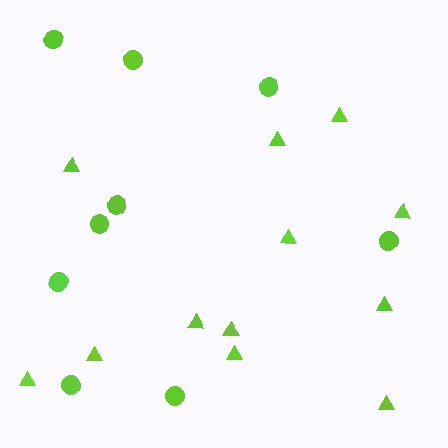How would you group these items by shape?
There are 2 groups: one group of triangles (12) and one group of circles (9).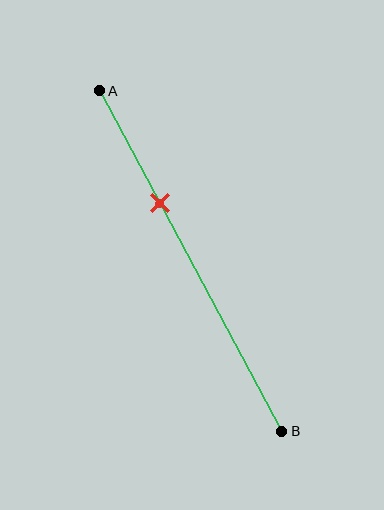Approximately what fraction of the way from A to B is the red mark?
The red mark is approximately 35% of the way from A to B.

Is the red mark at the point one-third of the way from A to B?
Yes, the mark is approximately at the one-third point.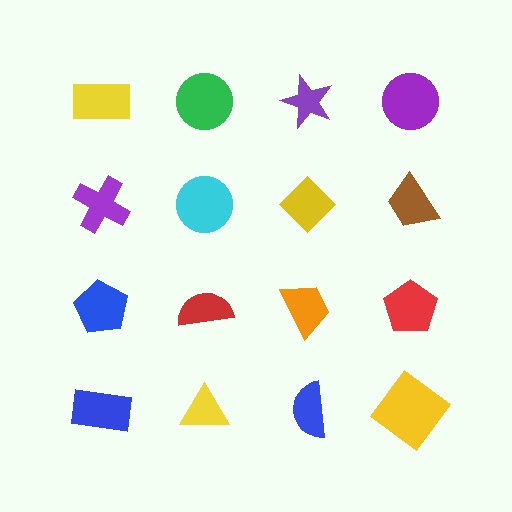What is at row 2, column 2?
A cyan circle.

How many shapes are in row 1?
4 shapes.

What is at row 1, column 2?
A green circle.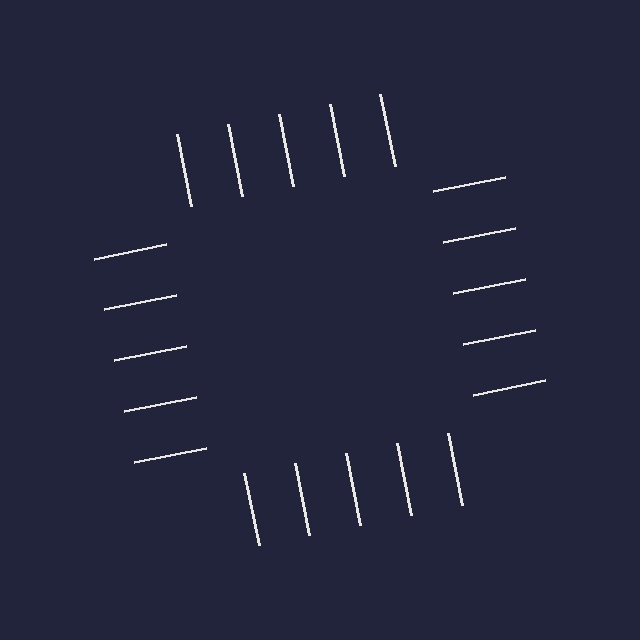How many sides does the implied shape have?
4 sides — the line-ends trace a square.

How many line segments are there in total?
20 — 5 along each of the 4 edges.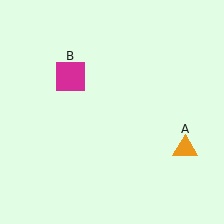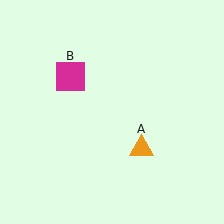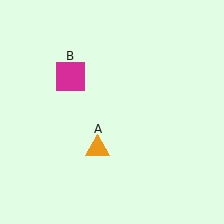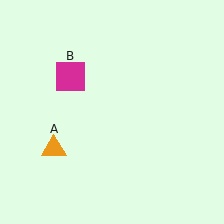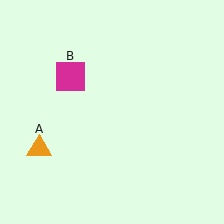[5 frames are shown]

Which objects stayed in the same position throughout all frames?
Magenta square (object B) remained stationary.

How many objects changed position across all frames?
1 object changed position: orange triangle (object A).